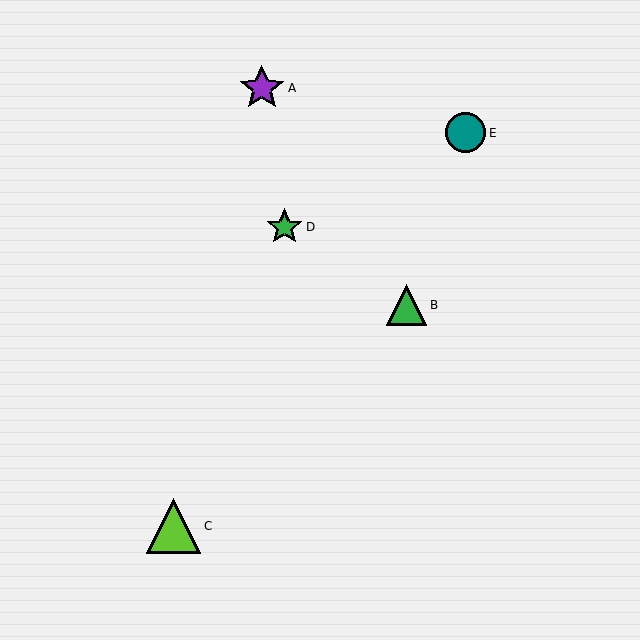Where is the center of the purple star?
The center of the purple star is at (262, 88).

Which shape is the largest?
The lime triangle (labeled C) is the largest.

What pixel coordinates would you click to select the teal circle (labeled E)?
Click at (466, 133) to select the teal circle E.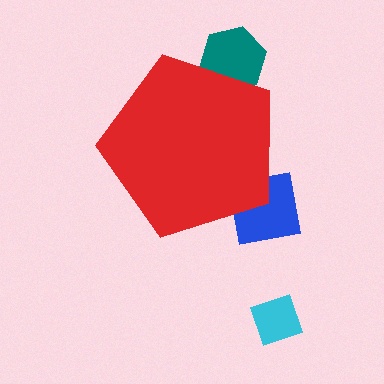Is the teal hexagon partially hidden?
Yes, the teal hexagon is partially hidden behind the red pentagon.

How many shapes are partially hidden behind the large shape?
2 shapes are partially hidden.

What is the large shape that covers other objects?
A red pentagon.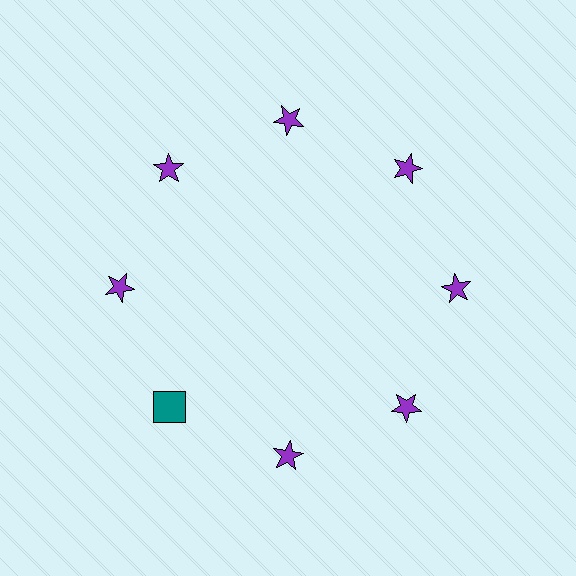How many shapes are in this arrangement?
There are 8 shapes arranged in a ring pattern.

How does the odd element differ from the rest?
It differs in both color (teal instead of purple) and shape (square instead of star).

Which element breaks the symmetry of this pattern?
The teal square at roughly the 8 o'clock position breaks the symmetry. All other shapes are purple stars.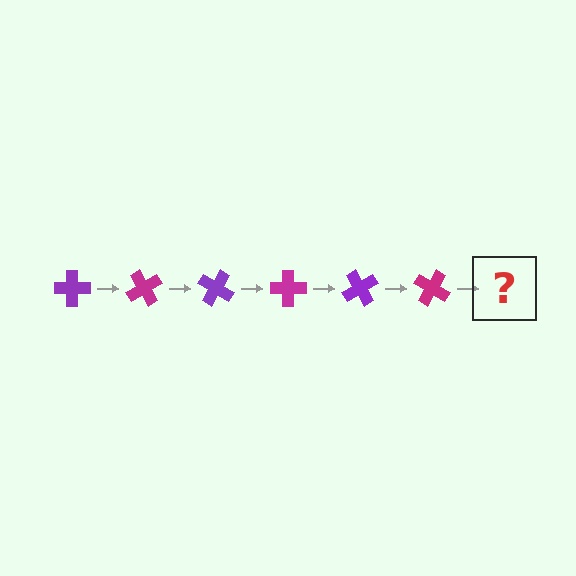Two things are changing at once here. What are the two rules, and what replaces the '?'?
The two rules are that it rotates 60 degrees each step and the color cycles through purple and magenta. The '?' should be a purple cross, rotated 360 degrees from the start.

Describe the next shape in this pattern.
It should be a purple cross, rotated 360 degrees from the start.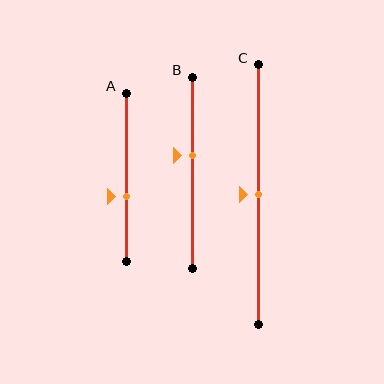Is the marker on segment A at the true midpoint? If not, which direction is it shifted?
No, the marker on segment A is shifted downward by about 11% of the segment length.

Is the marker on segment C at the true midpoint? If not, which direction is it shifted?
Yes, the marker on segment C is at the true midpoint.